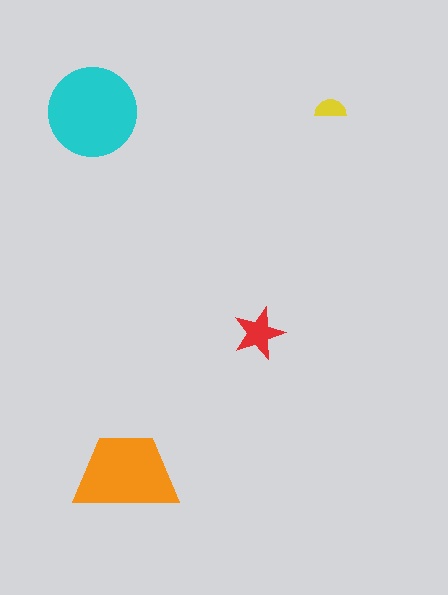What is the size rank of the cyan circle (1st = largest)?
1st.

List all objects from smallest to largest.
The yellow semicircle, the red star, the orange trapezoid, the cyan circle.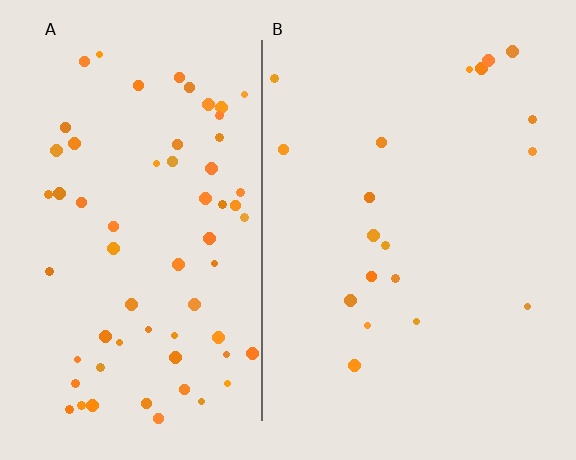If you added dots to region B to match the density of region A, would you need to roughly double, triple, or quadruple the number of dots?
Approximately triple.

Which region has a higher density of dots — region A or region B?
A (the left).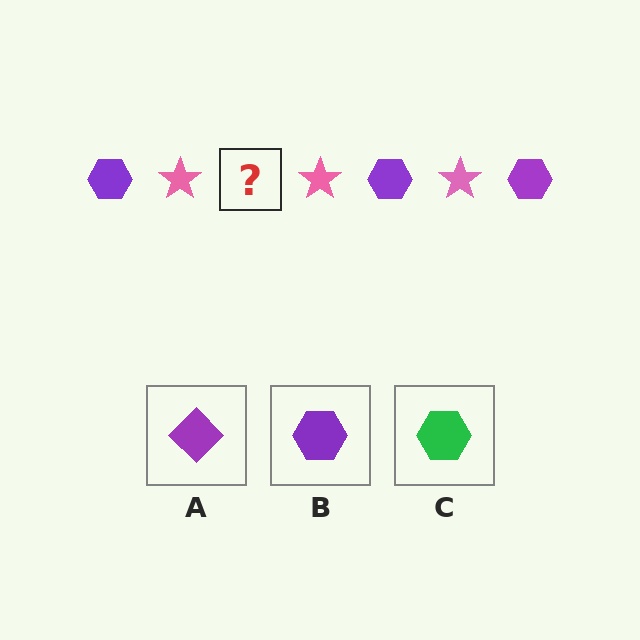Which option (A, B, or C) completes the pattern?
B.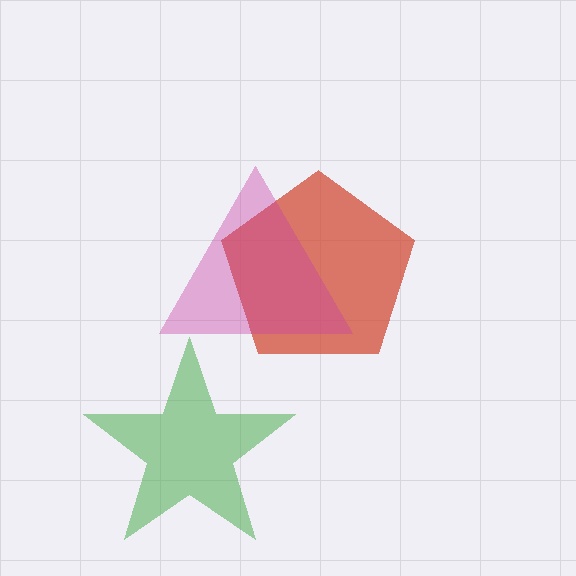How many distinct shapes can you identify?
There are 3 distinct shapes: a red pentagon, a magenta triangle, a green star.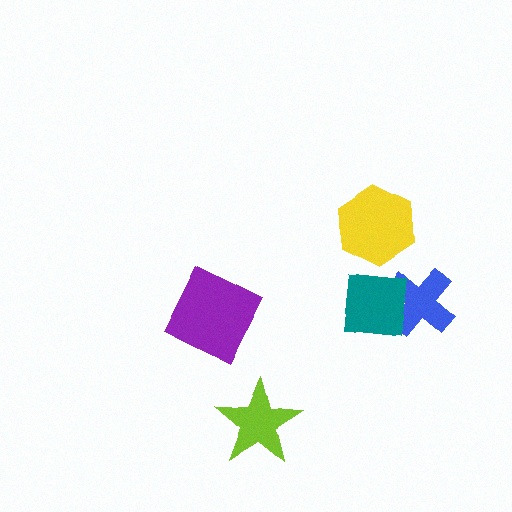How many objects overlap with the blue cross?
1 object overlaps with the blue cross.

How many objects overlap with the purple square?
0 objects overlap with the purple square.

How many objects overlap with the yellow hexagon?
0 objects overlap with the yellow hexagon.